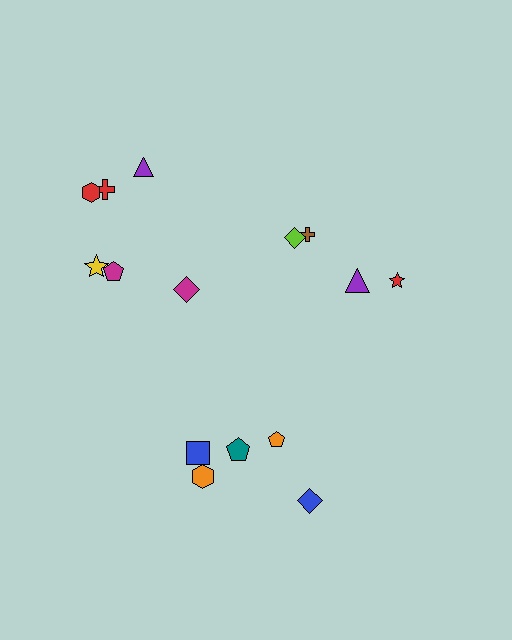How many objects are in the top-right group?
There are 4 objects.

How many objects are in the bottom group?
There are 5 objects.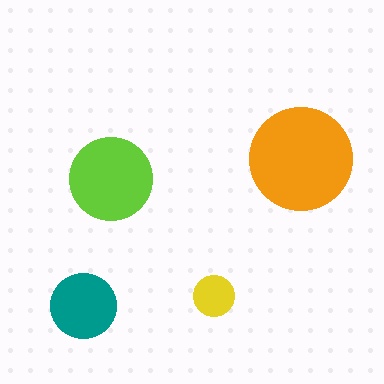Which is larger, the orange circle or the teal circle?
The orange one.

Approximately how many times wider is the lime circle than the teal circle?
About 1.5 times wider.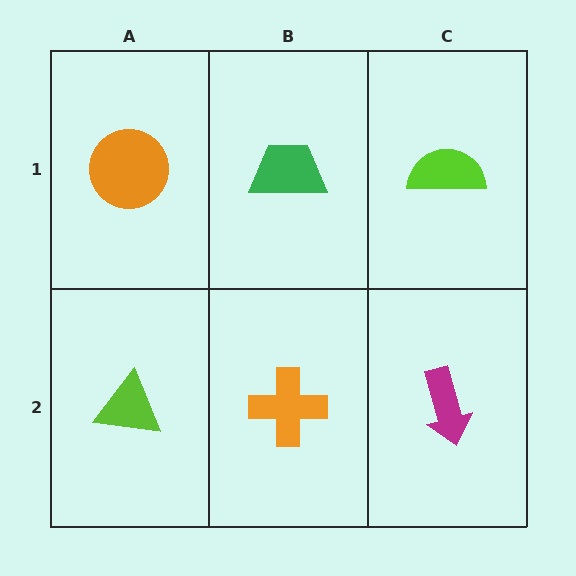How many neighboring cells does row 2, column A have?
2.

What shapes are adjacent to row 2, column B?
A green trapezoid (row 1, column B), a lime triangle (row 2, column A), a magenta arrow (row 2, column C).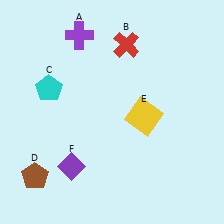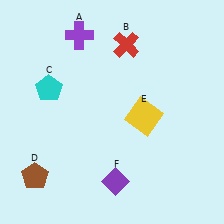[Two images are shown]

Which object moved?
The purple diamond (F) moved right.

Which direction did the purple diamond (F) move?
The purple diamond (F) moved right.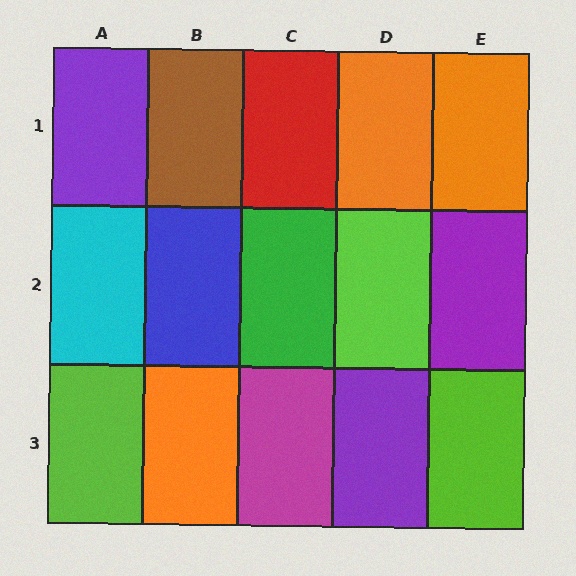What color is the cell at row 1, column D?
Orange.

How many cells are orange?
3 cells are orange.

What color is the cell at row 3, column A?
Lime.